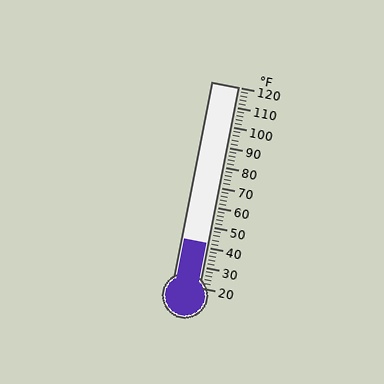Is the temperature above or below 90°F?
The temperature is below 90°F.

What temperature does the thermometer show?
The thermometer shows approximately 42°F.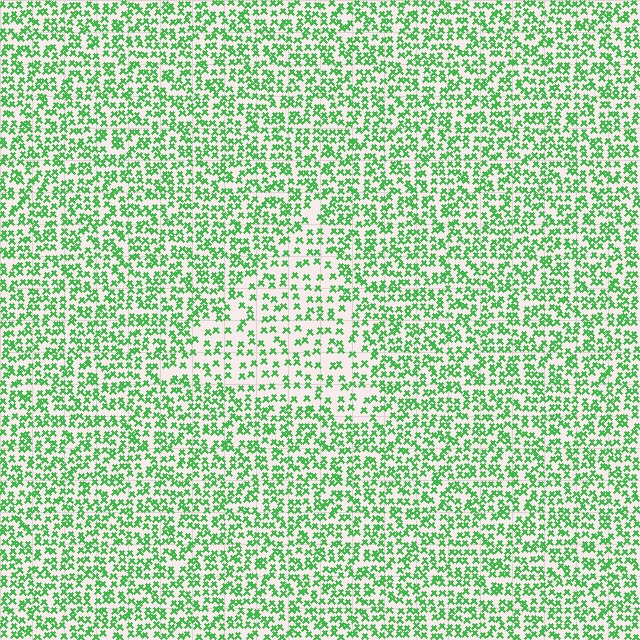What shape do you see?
I see a triangle.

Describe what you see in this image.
The image contains small green elements arranged at two different densities. A triangle-shaped region is visible where the elements are less densely packed than the surrounding area.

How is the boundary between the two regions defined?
The boundary is defined by a change in element density (approximately 1.8x ratio). All elements are the same color, size, and shape.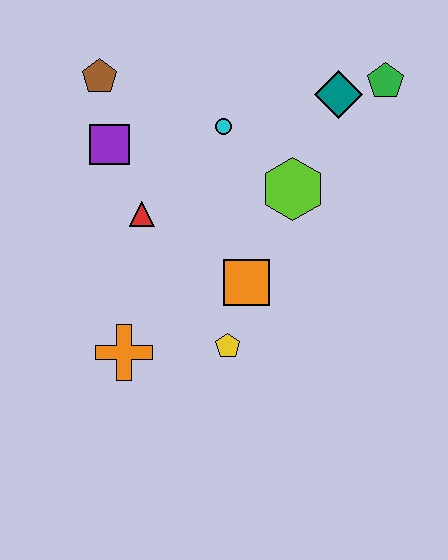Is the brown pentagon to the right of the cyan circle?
No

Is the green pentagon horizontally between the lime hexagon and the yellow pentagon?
No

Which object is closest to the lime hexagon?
The cyan circle is closest to the lime hexagon.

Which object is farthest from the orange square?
The brown pentagon is farthest from the orange square.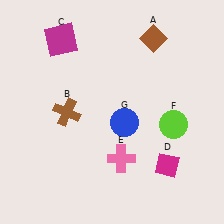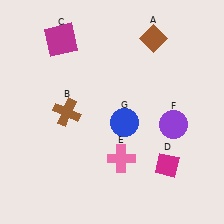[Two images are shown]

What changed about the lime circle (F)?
In Image 1, F is lime. In Image 2, it changed to purple.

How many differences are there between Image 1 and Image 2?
There is 1 difference between the two images.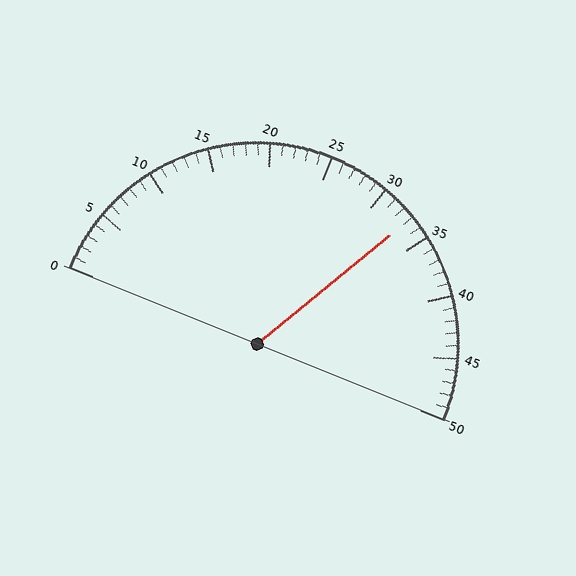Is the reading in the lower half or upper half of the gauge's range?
The reading is in the upper half of the range (0 to 50).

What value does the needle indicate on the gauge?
The needle indicates approximately 33.